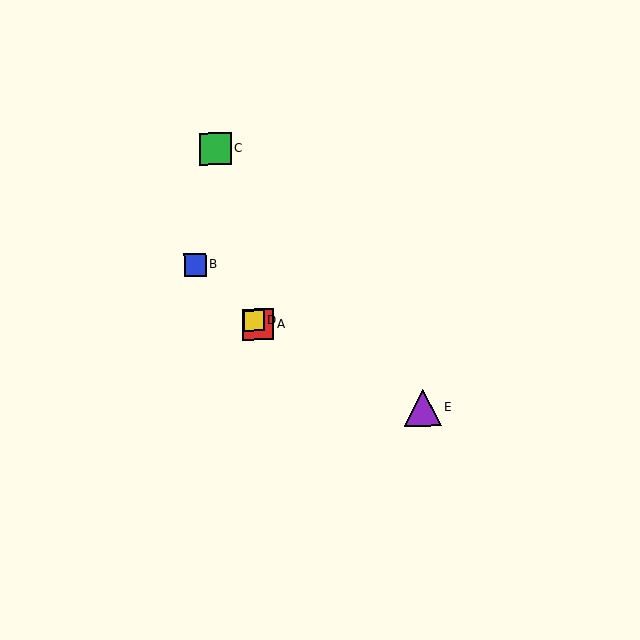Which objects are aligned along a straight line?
Objects A, B, D are aligned along a straight line.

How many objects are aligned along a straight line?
3 objects (A, B, D) are aligned along a straight line.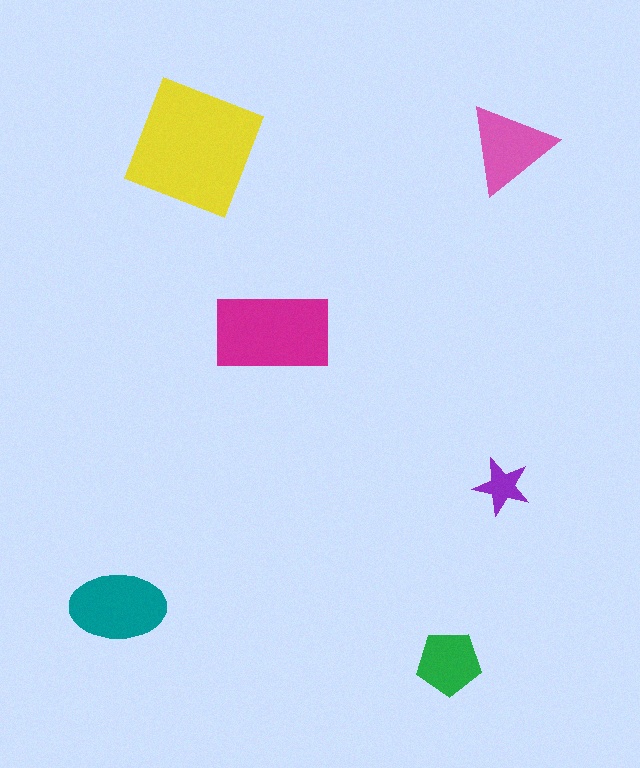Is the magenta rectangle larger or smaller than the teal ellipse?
Larger.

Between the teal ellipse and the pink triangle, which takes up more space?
The teal ellipse.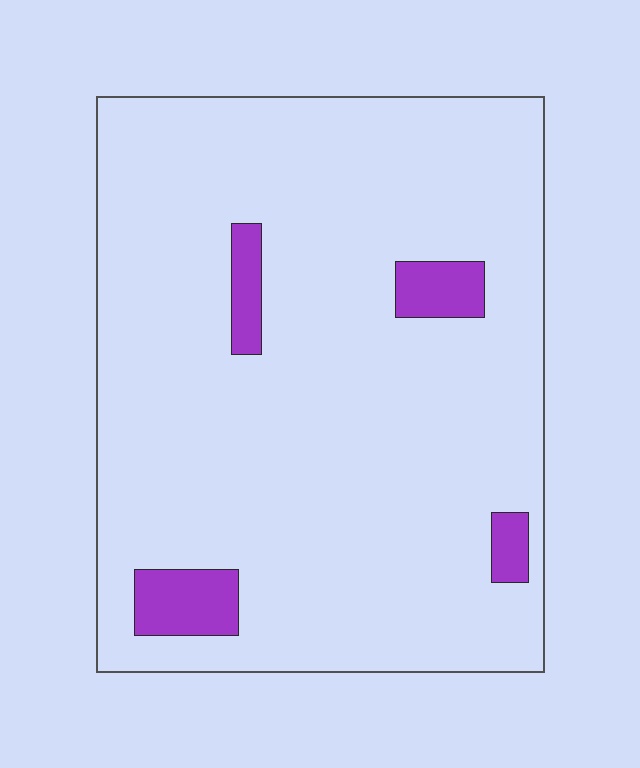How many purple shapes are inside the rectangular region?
4.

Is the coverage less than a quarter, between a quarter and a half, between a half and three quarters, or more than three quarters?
Less than a quarter.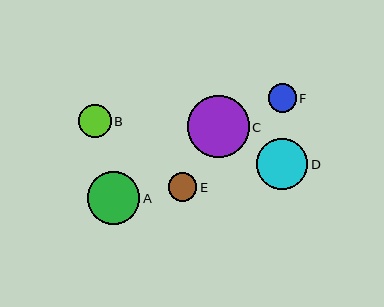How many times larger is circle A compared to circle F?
Circle A is approximately 1.9 times the size of circle F.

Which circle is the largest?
Circle C is the largest with a size of approximately 62 pixels.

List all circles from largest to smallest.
From largest to smallest: C, A, D, B, E, F.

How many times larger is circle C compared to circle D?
Circle C is approximately 1.2 times the size of circle D.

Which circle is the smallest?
Circle F is the smallest with a size of approximately 28 pixels.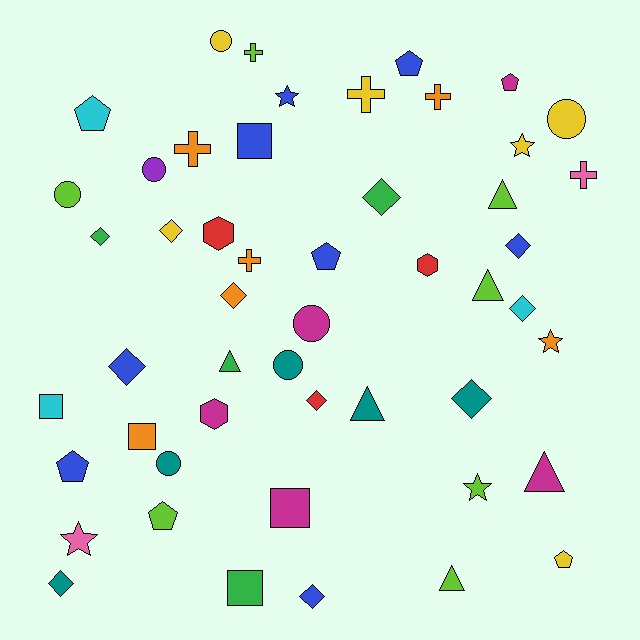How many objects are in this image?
There are 50 objects.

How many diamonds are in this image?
There are 11 diamonds.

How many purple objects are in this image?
There is 1 purple object.